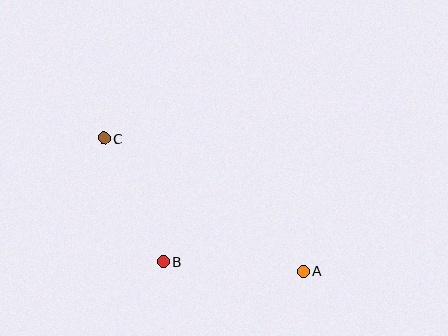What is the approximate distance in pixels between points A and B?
The distance between A and B is approximately 140 pixels.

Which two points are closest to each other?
Points B and C are closest to each other.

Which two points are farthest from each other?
Points A and C are farthest from each other.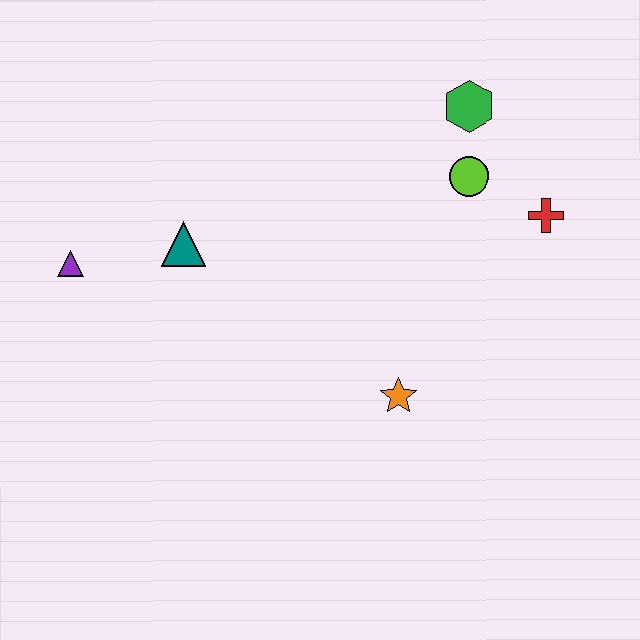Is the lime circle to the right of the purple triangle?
Yes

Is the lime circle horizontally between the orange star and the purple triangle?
No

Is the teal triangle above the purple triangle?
Yes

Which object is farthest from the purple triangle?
The red cross is farthest from the purple triangle.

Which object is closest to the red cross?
The lime circle is closest to the red cross.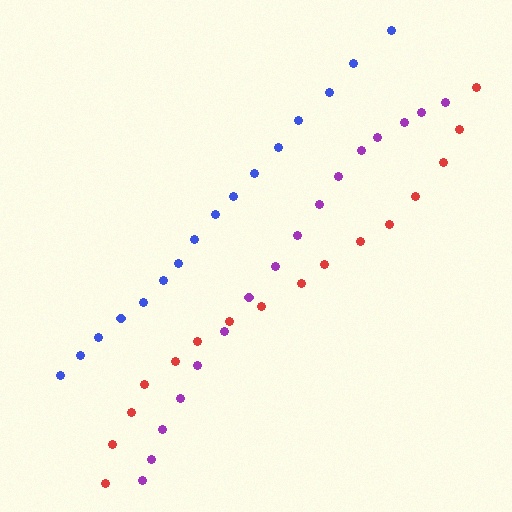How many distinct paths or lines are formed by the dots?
There are 3 distinct paths.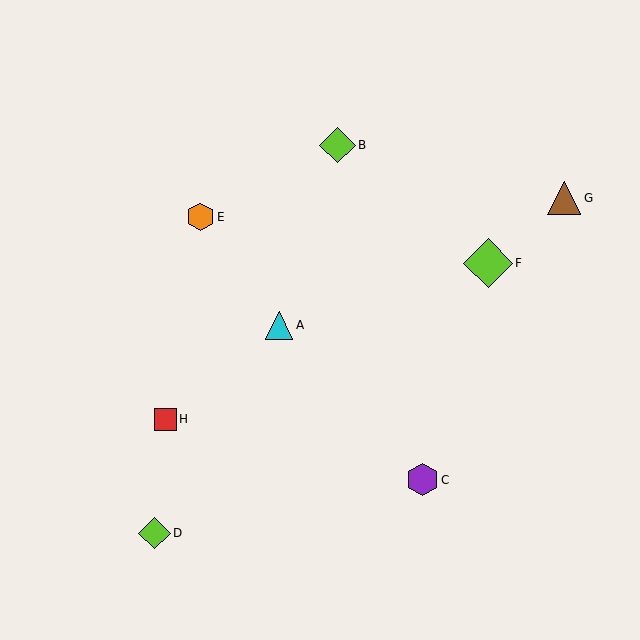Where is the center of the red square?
The center of the red square is at (165, 419).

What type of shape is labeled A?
Shape A is a cyan triangle.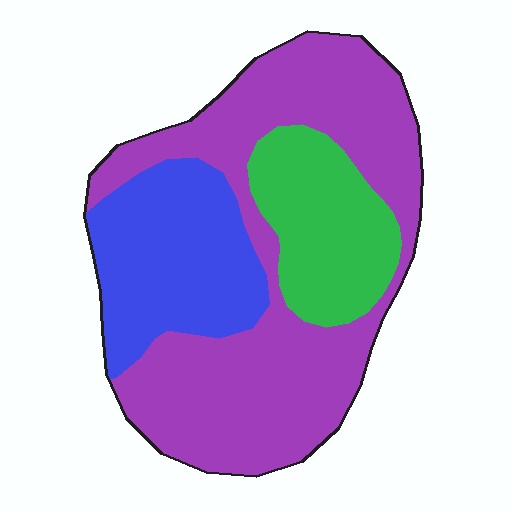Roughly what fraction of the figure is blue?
Blue takes up about one quarter (1/4) of the figure.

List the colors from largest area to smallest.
From largest to smallest: purple, blue, green.